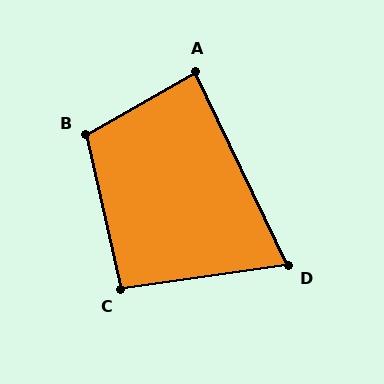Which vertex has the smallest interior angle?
D, at approximately 73 degrees.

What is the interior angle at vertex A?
Approximately 86 degrees (approximately right).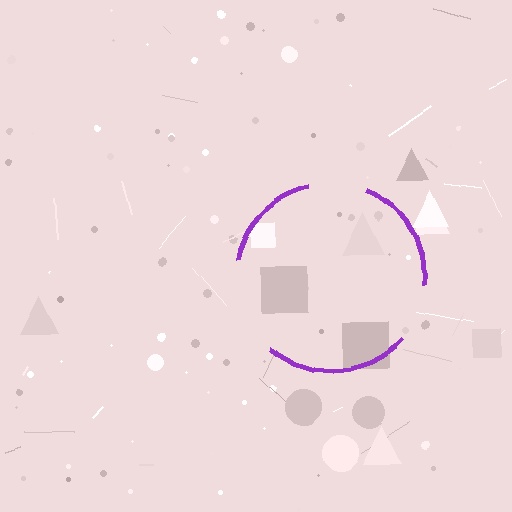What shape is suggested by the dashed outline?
The dashed outline suggests a circle.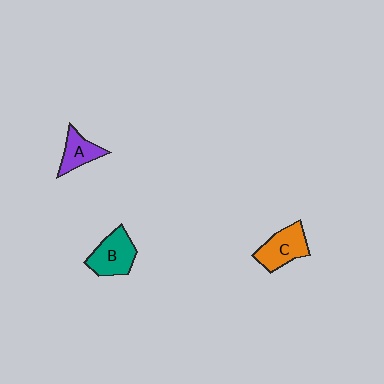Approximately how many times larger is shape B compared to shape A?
Approximately 1.4 times.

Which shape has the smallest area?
Shape A (purple).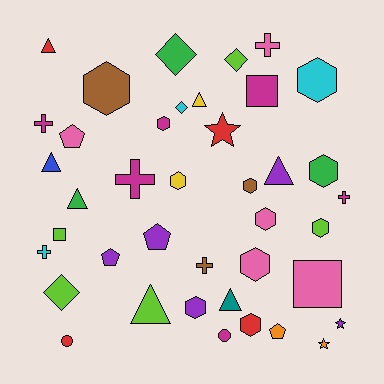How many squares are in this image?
There are 3 squares.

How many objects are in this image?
There are 40 objects.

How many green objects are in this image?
There are 3 green objects.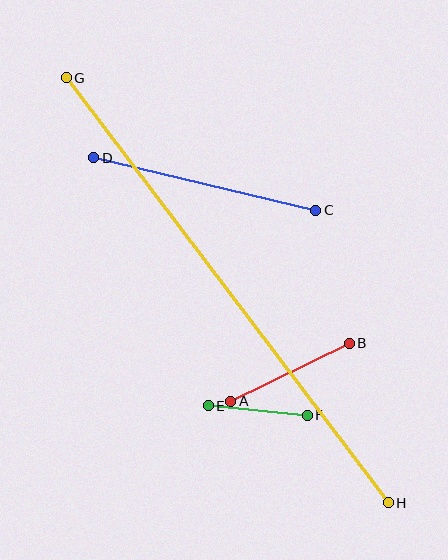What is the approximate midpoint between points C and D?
The midpoint is at approximately (205, 184) pixels.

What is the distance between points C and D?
The distance is approximately 228 pixels.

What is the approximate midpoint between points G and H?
The midpoint is at approximately (227, 290) pixels.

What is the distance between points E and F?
The distance is approximately 99 pixels.